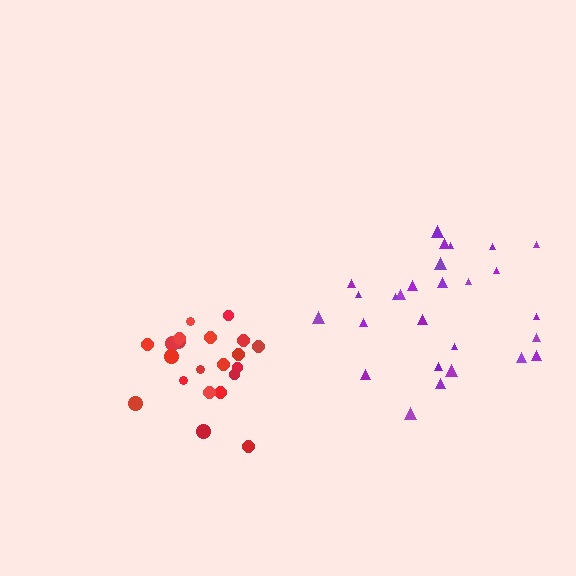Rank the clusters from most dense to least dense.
red, purple.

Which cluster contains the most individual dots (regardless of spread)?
Purple (27).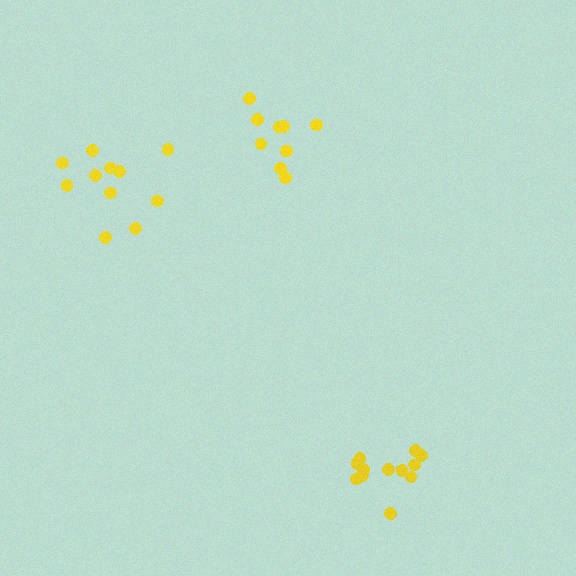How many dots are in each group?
Group 1: 9 dots, Group 2: 12 dots, Group 3: 11 dots (32 total).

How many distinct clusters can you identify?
There are 3 distinct clusters.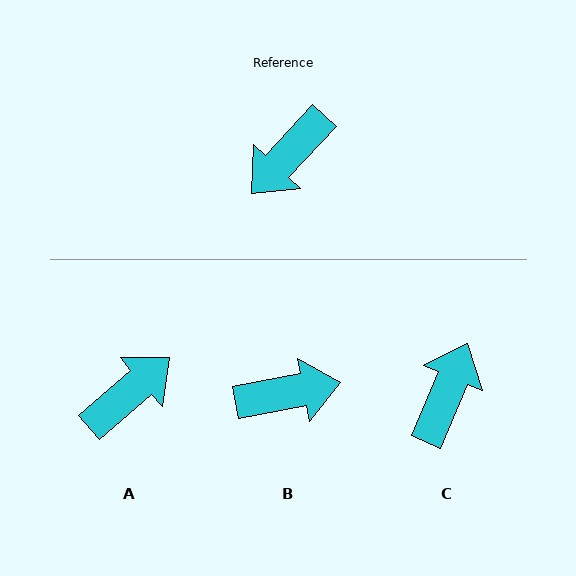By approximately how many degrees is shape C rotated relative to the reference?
Approximately 159 degrees clockwise.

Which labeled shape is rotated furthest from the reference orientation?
A, about 174 degrees away.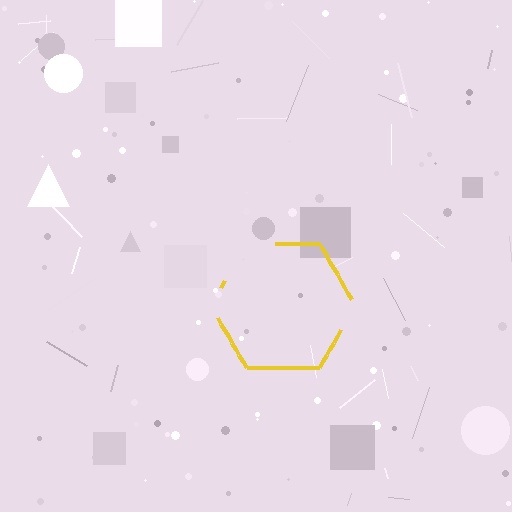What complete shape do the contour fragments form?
The contour fragments form a hexagon.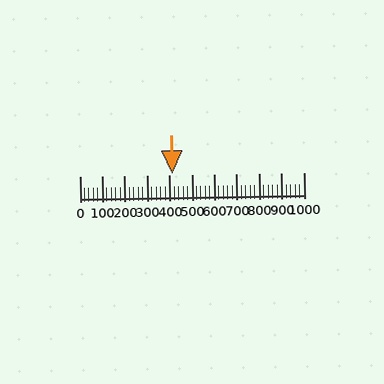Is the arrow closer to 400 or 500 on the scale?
The arrow is closer to 400.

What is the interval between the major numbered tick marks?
The major tick marks are spaced 100 units apart.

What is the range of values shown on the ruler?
The ruler shows values from 0 to 1000.